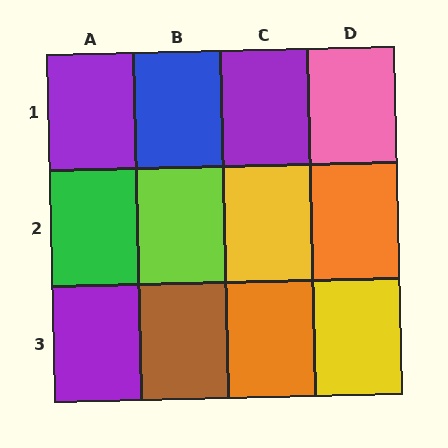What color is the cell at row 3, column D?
Yellow.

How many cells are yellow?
2 cells are yellow.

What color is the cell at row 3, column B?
Brown.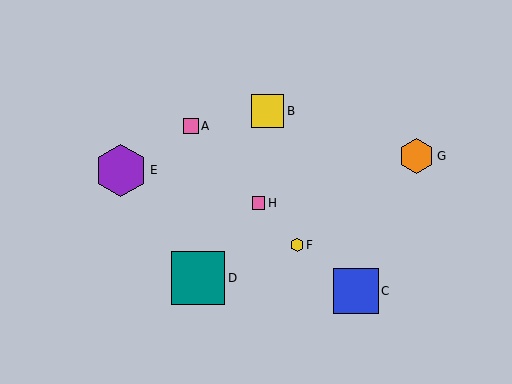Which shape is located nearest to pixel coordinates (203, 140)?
The pink square (labeled A) at (191, 126) is nearest to that location.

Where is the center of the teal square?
The center of the teal square is at (198, 278).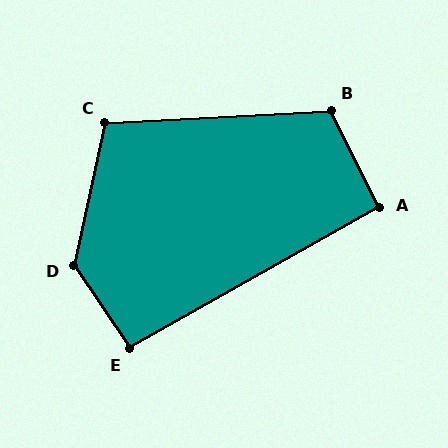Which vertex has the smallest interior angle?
A, at approximately 93 degrees.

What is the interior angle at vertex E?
Approximately 95 degrees (approximately right).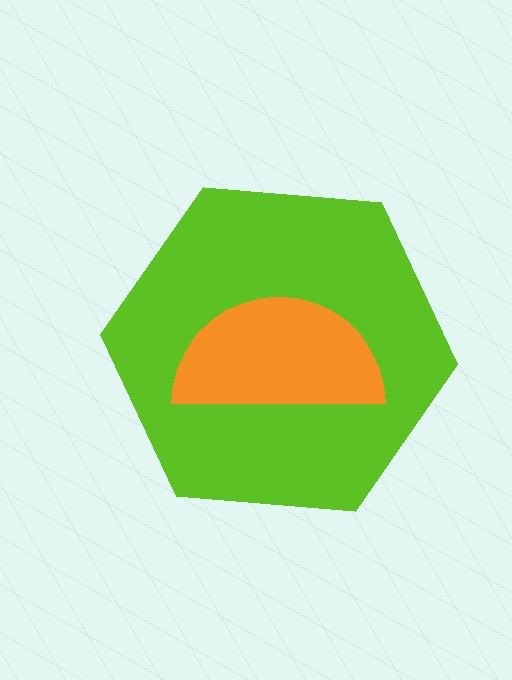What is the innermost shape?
The orange semicircle.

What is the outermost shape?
The lime hexagon.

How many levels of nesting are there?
2.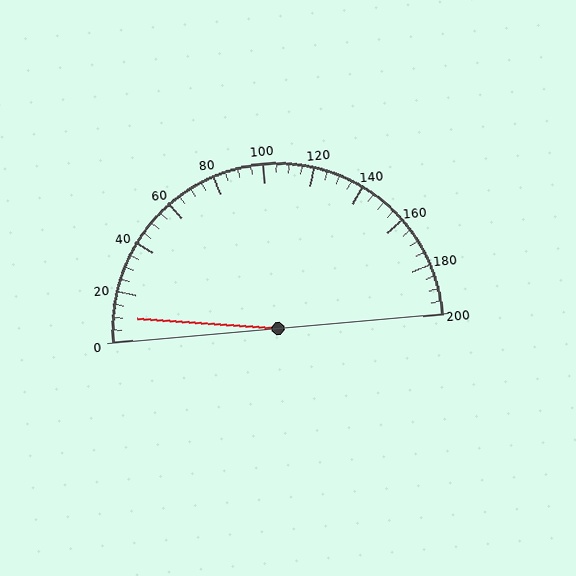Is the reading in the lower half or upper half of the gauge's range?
The reading is in the lower half of the range (0 to 200).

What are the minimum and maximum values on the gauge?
The gauge ranges from 0 to 200.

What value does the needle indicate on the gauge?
The needle indicates approximately 10.